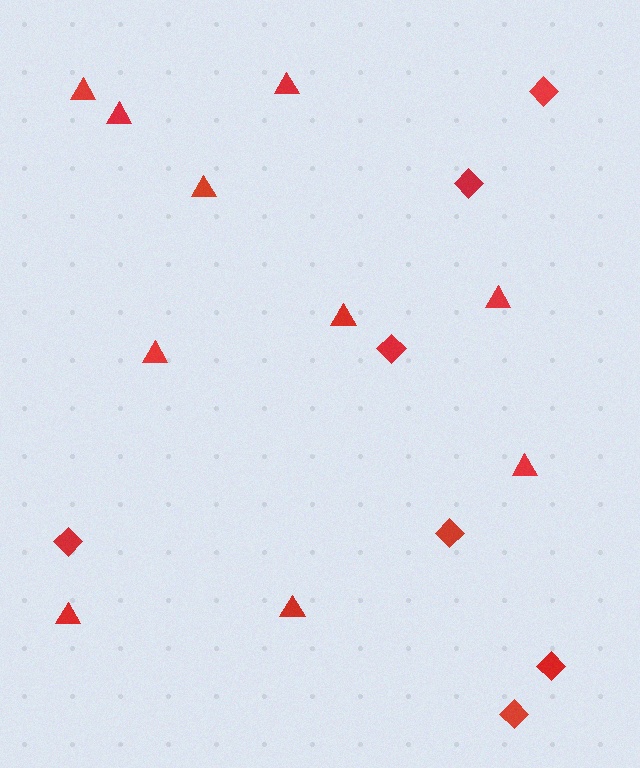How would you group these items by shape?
There are 2 groups: one group of diamonds (7) and one group of triangles (10).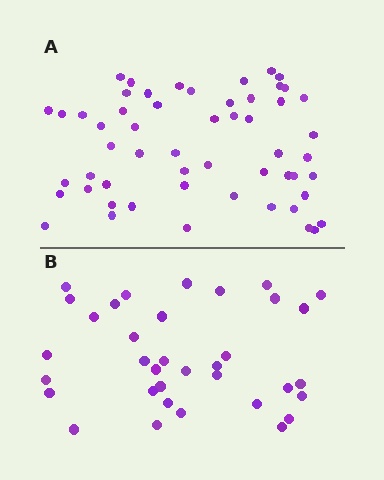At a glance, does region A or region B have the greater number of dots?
Region A (the top region) has more dots.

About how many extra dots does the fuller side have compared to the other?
Region A has approximately 20 more dots than region B.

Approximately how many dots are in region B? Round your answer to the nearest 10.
About 40 dots. (The exact count is 35, which rounds to 40.)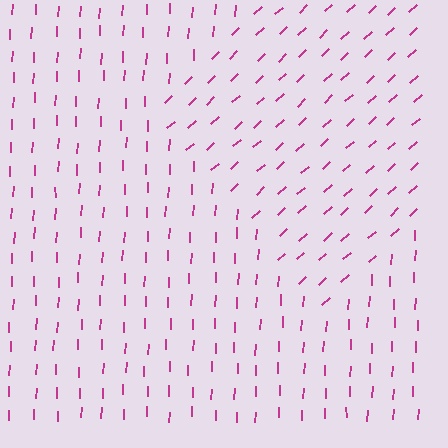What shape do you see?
I see a diamond.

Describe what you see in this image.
The image is filled with small magenta line segments. A diamond region in the image has lines oriented differently from the surrounding lines, creating a visible texture boundary.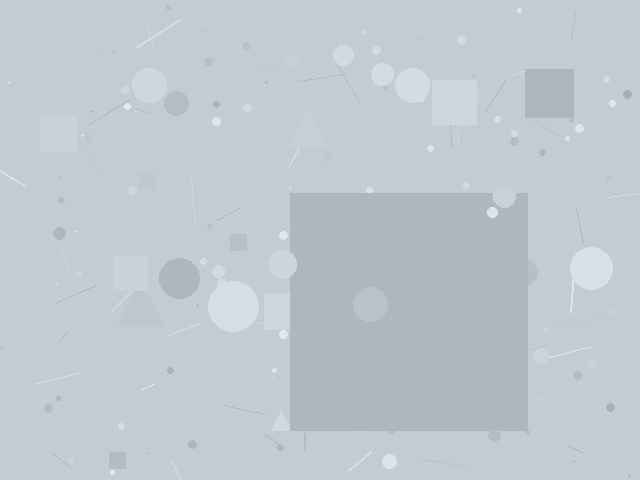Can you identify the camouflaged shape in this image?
The camouflaged shape is a square.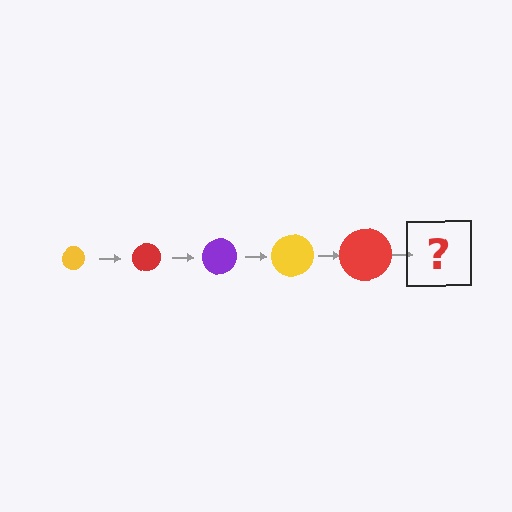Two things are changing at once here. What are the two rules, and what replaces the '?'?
The two rules are that the circle grows larger each step and the color cycles through yellow, red, and purple. The '?' should be a purple circle, larger than the previous one.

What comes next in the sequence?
The next element should be a purple circle, larger than the previous one.